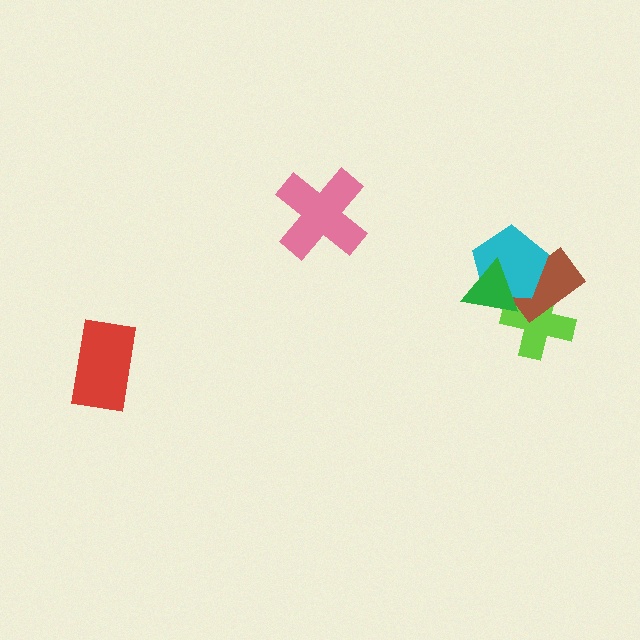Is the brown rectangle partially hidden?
Yes, it is partially covered by another shape.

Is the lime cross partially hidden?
Yes, it is partially covered by another shape.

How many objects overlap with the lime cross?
3 objects overlap with the lime cross.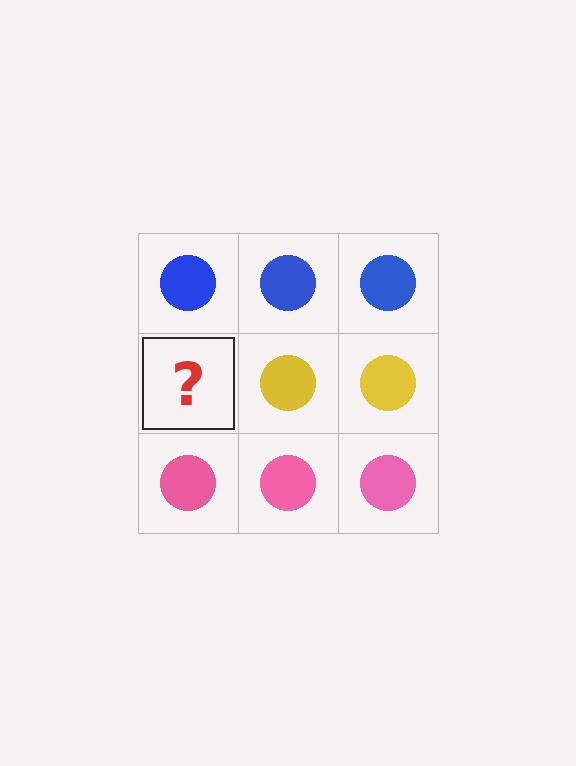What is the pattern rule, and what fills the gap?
The rule is that each row has a consistent color. The gap should be filled with a yellow circle.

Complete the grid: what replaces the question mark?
The question mark should be replaced with a yellow circle.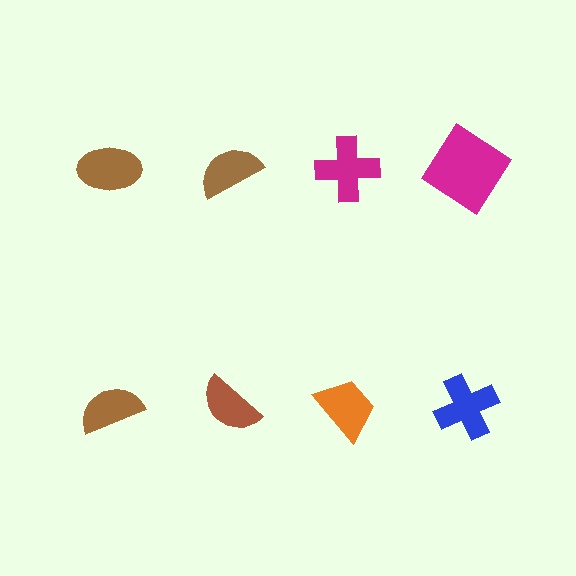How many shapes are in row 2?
4 shapes.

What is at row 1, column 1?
A brown ellipse.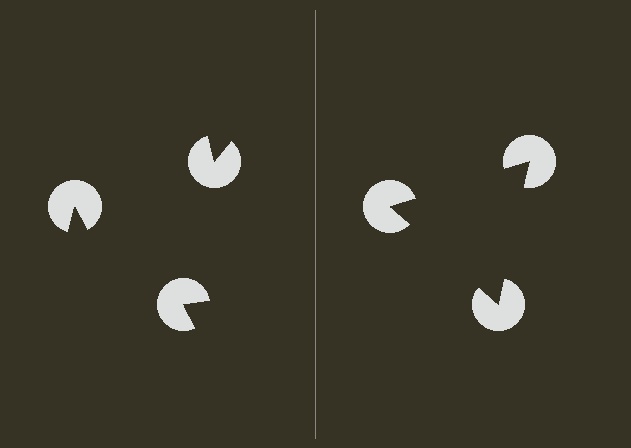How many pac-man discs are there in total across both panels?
6 — 3 on each side.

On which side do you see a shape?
An illusory triangle appears on the right side. On the left side the wedge cuts are rotated, so no coherent shape forms.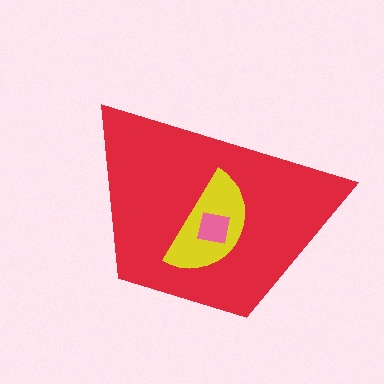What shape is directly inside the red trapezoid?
The yellow semicircle.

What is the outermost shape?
The red trapezoid.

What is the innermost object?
The pink square.